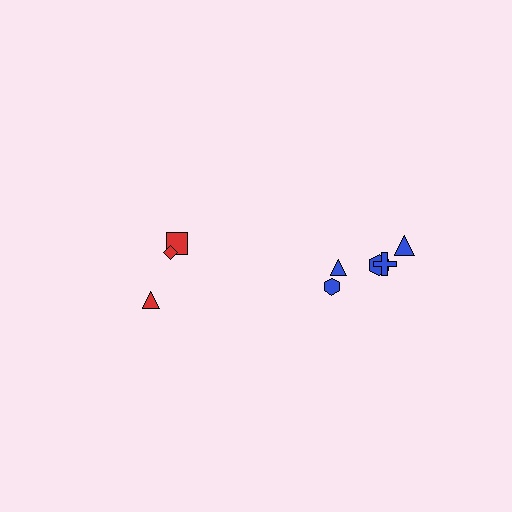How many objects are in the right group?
There are 5 objects.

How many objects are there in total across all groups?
There are 8 objects.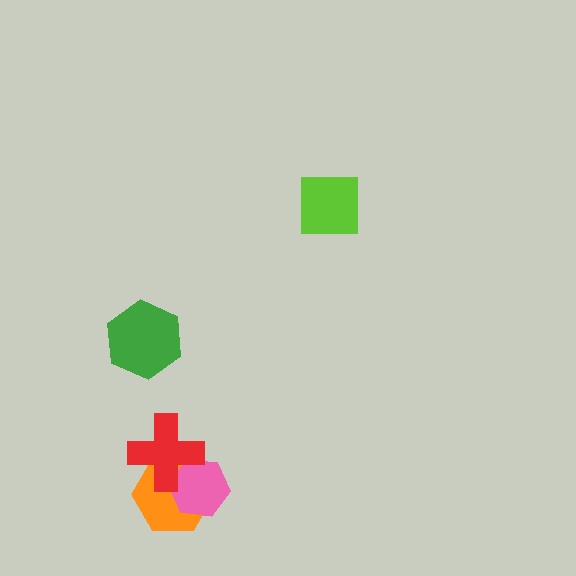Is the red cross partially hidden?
No, no other shape covers it.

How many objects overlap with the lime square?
0 objects overlap with the lime square.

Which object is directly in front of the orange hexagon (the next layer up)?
The pink hexagon is directly in front of the orange hexagon.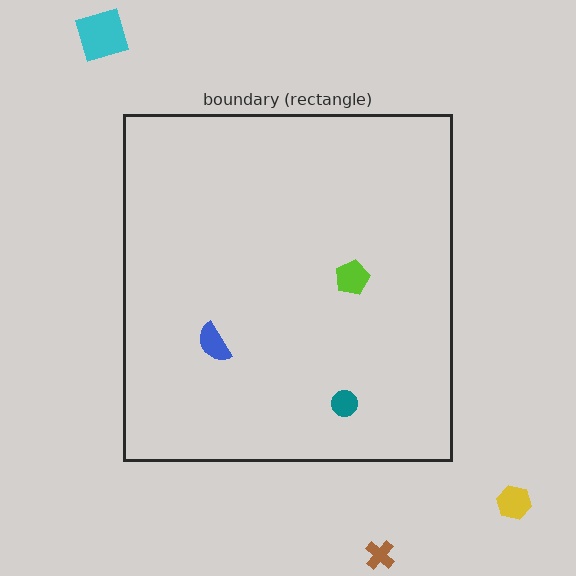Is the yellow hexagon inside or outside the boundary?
Outside.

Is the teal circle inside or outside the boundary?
Inside.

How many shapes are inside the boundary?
3 inside, 3 outside.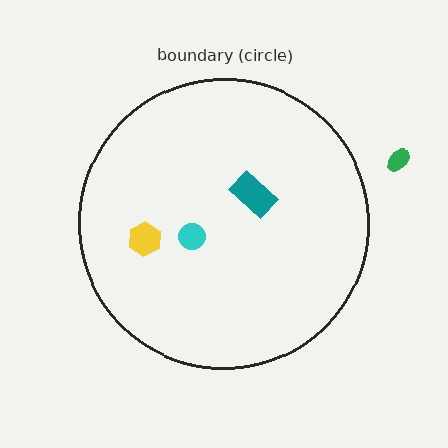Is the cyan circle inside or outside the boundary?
Inside.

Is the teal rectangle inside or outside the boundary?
Inside.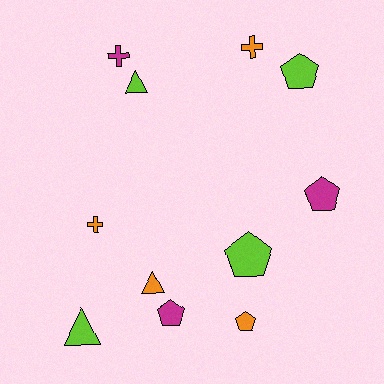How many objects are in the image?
There are 11 objects.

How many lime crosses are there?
There are no lime crosses.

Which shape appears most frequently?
Pentagon, with 5 objects.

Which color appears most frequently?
Lime, with 4 objects.